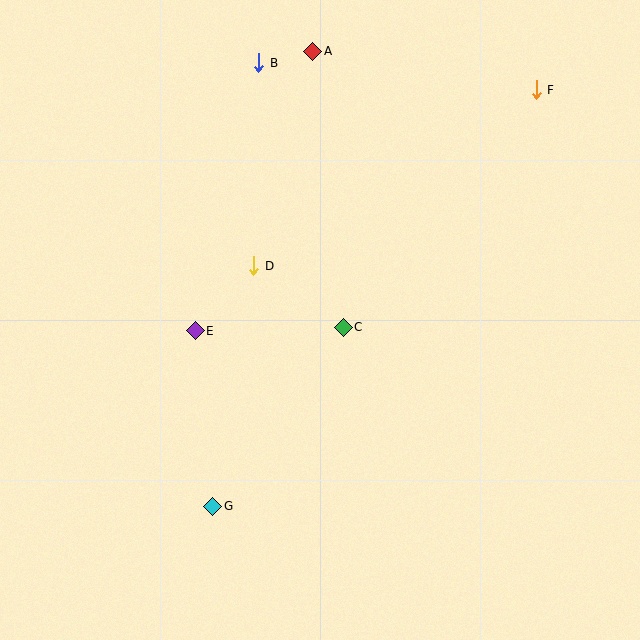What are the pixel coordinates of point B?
Point B is at (259, 63).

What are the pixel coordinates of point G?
Point G is at (213, 506).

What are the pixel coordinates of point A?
Point A is at (313, 51).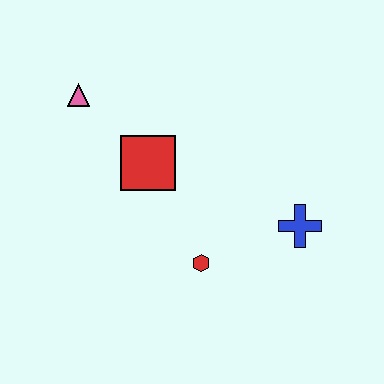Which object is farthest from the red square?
The blue cross is farthest from the red square.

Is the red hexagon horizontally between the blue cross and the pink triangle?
Yes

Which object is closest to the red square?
The pink triangle is closest to the red square.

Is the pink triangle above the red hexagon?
Yes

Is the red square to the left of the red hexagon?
Yes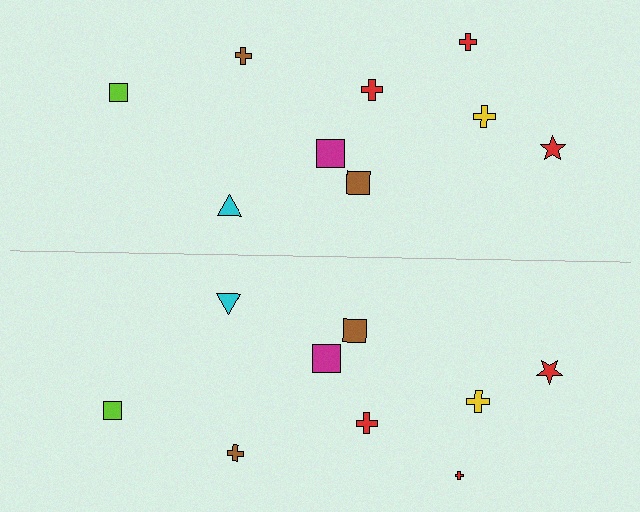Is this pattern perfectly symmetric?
No, the pattern is not perfectly symmetric. The red cross on the bottom side has a different size than its mirror counterpart.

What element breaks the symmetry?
The red cross on the bottom side has a different size than its mirror counterpart.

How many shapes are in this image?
There are 18 shapes in this image.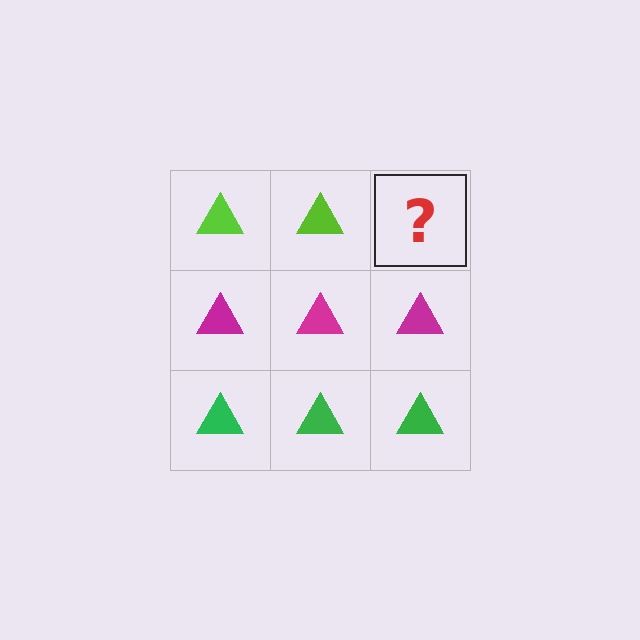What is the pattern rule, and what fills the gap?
The rule is that each row has a consistent color. The gap should be filled with a lime triangle.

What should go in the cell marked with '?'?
The missing cell should contain a lime triangle.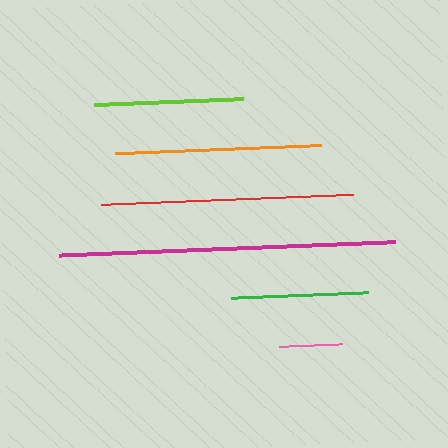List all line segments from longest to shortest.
From longest to shortest: magenta, red, orange, lime, green, pink.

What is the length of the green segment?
The green segment is approximately 136 pixels long.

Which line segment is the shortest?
The pink line is the shortest at approximately 63 pixels.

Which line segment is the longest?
The magenta line is the longest at approximately 336 pixels.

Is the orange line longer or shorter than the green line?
The orange line is longer than the green line.